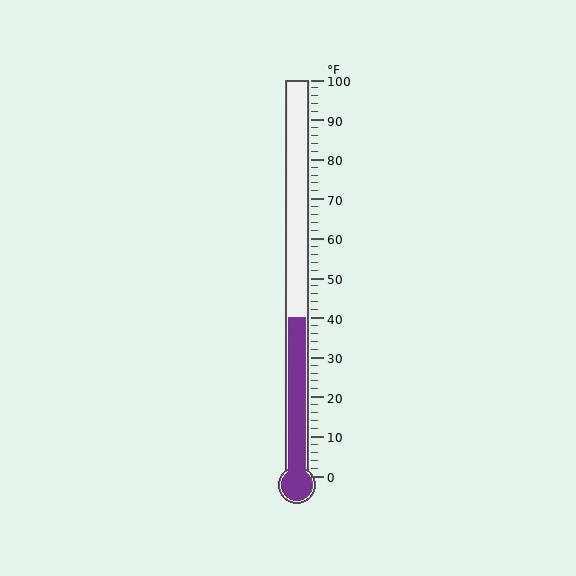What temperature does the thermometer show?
The thermometer shows approximately 40°F.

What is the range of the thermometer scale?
The thermometer scale ranges from 0°F to 100°F.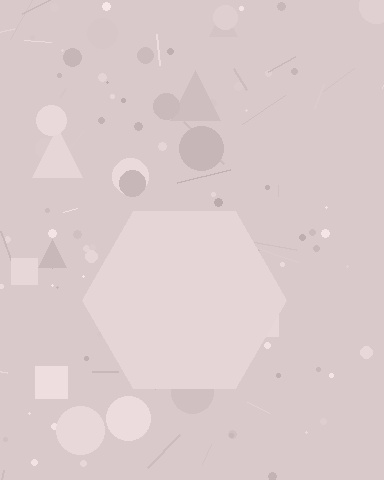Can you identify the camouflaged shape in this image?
The camouflaged shape is a hexagon.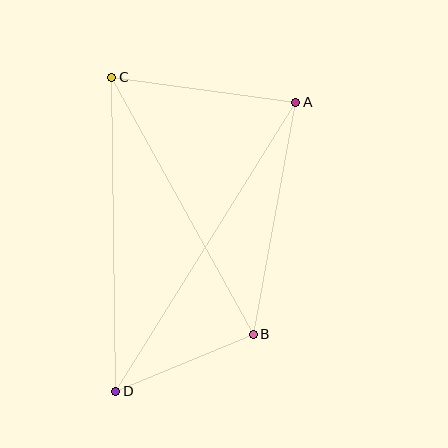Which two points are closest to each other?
Points B and D are closest to each other.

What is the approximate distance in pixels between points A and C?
The distance between A and C is approximately 186 pixels.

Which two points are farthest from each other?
Points A and D are farthest from each other.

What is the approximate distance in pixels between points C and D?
The distance between C and D is approximately 314 pixels.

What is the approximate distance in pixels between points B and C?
The distance between B and C is approximately 293 pixels.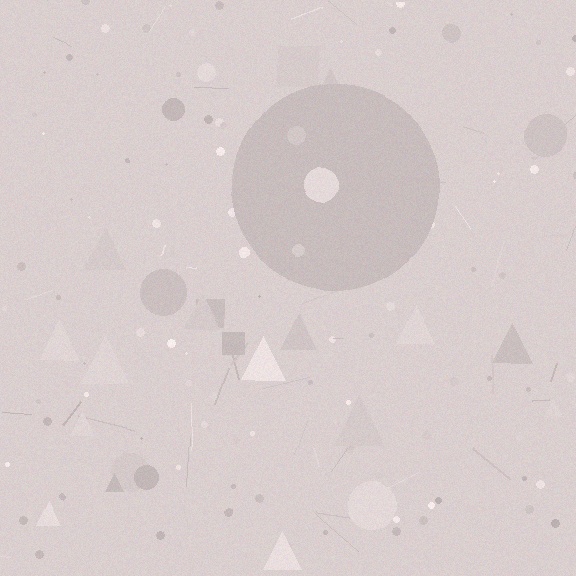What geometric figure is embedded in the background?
A circle is embedded in the background.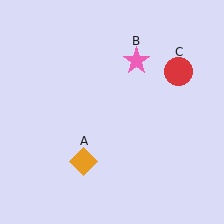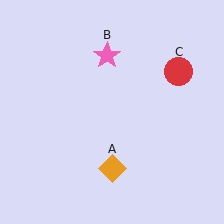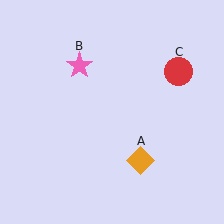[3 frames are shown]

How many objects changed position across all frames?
2 objects changed position: orange diamond (object A), pink star (object B).